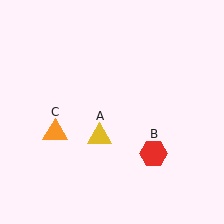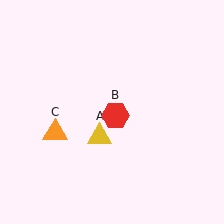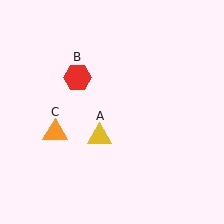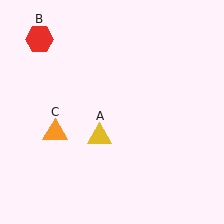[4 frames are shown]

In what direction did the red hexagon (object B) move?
The red hexagon (object B) moved up and to the left.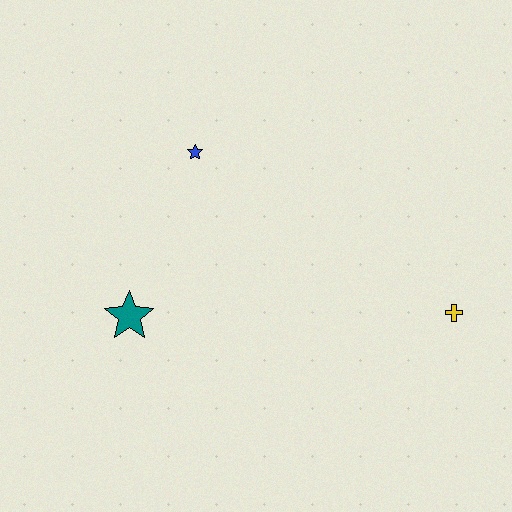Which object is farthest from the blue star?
The yellow cross is farthest from the blue star.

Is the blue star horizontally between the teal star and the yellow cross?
Yes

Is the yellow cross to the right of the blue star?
Yes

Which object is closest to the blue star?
The teal star is closest to the blue star.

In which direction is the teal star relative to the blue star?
The teal star is below the blue star.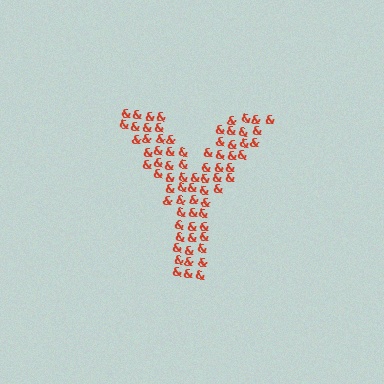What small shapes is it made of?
It is made of small ampersands.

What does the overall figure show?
The overall figure shows the letter Y.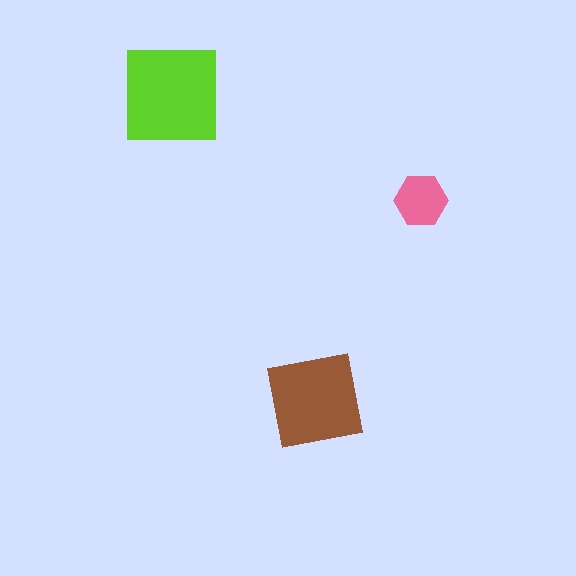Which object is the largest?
The lime square.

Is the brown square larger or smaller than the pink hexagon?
Larger.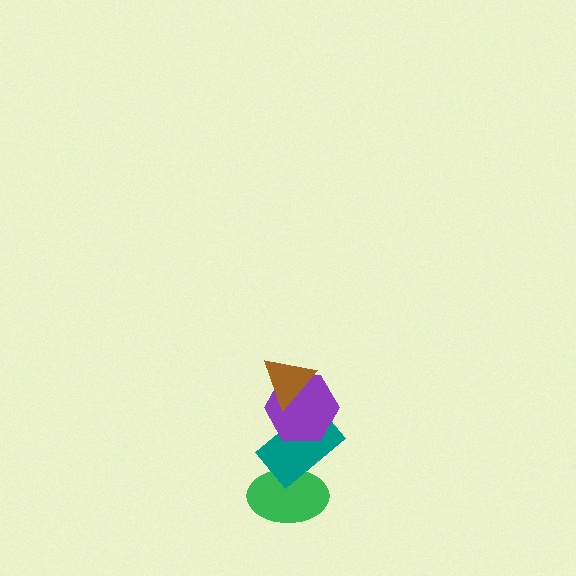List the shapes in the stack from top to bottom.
From top to bottom: the brown triangle, the purple hexagon, the teal rectangle, the green ellipse.